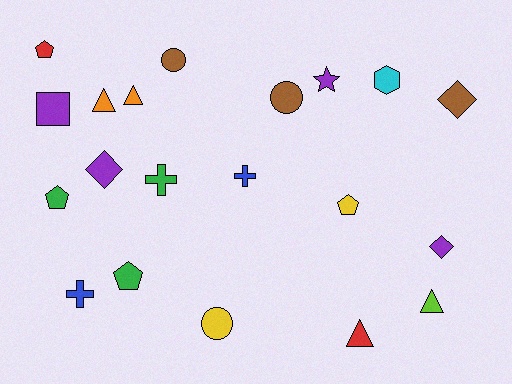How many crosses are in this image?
There are 3 crosses.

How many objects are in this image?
There are 20 objects.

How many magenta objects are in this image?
There are no magenta objects.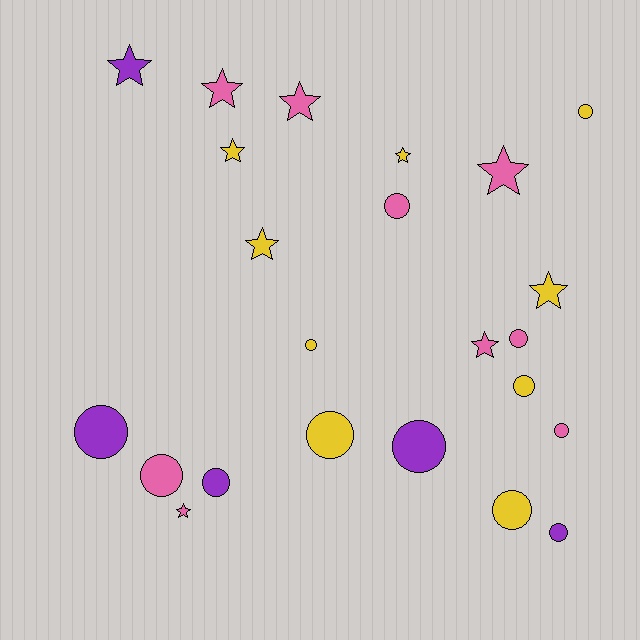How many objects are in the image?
There are 23 objects.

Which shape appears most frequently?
Circle, with 13 objects.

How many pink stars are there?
There are 5 pink stars.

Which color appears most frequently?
Yellow, with 9 objects.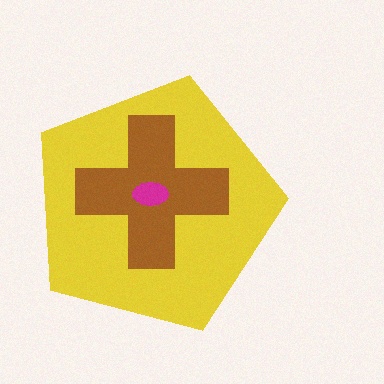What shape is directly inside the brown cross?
The magenta ellipse.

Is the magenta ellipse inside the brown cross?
Yes.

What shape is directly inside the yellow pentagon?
The brown cross.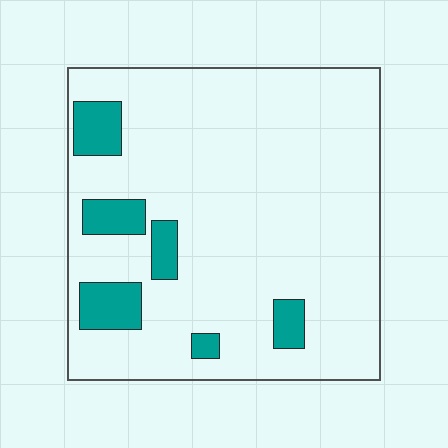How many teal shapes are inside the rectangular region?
6.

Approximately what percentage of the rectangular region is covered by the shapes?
Approximately 10%.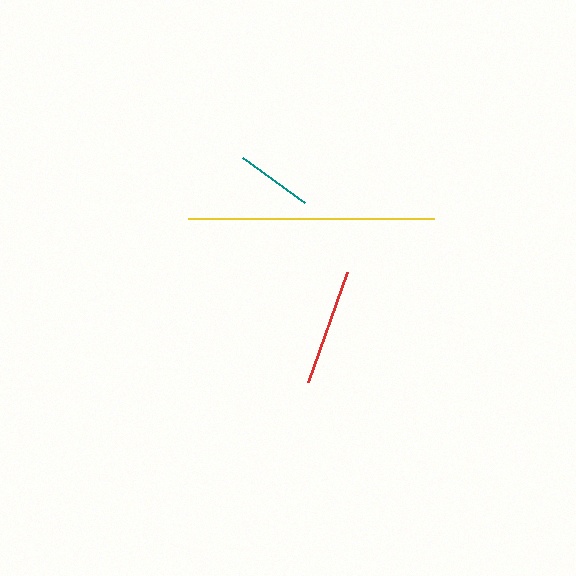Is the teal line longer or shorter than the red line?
The red line is longer than the teal line.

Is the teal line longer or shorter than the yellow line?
The yellow line is longer than the teal line.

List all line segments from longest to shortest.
From longest to shortest: yellow, red, teal.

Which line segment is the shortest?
The teal line is the shortest at approximately 77 pixels.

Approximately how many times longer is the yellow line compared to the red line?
The yellow line is approximately 2.1 times the length of the red line.